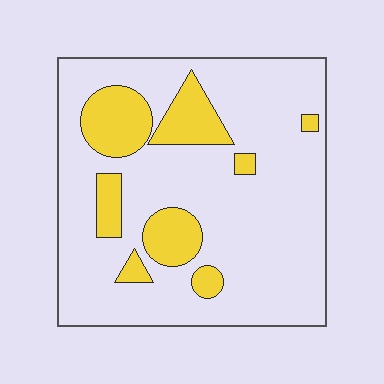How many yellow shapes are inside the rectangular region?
8.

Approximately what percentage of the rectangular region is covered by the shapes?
Approximately 20%.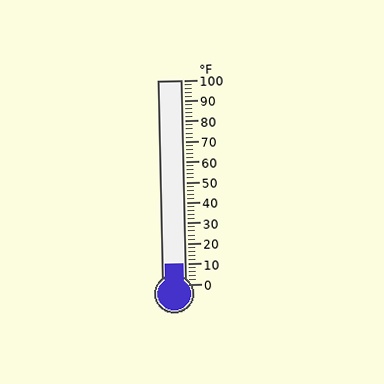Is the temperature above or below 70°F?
The temperature is below 70°F.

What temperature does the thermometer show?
The thermometer shows approximately 10°F.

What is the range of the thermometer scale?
The thermometer scale ranges from 0°F to 100°F.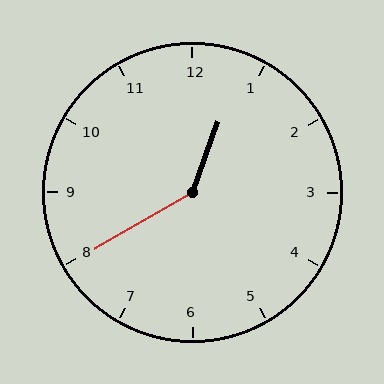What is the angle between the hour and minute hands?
Approximately 140 degrees.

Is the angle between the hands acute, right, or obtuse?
It is obtuse.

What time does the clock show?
12:40.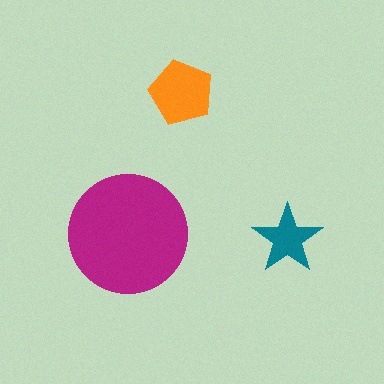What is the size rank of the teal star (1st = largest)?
3rd.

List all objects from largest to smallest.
The magenta circle, the orange pentagon, the teal star.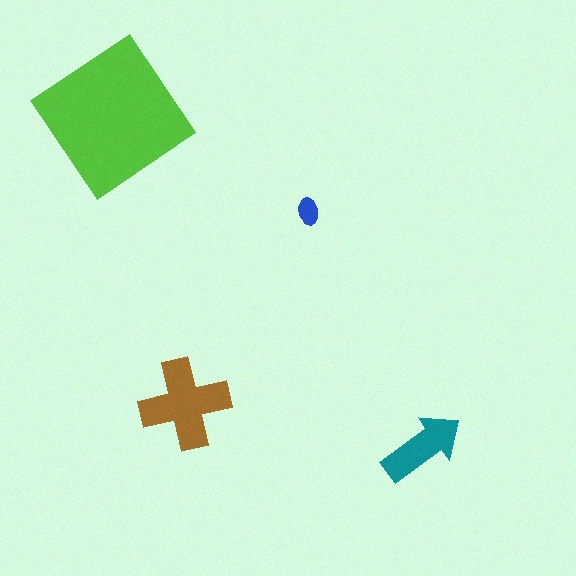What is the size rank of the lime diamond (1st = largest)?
1st.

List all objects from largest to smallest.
The lime diamond, the brown cross, the teal arrow, the blue ellipse.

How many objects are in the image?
There are 4 objects in the image.